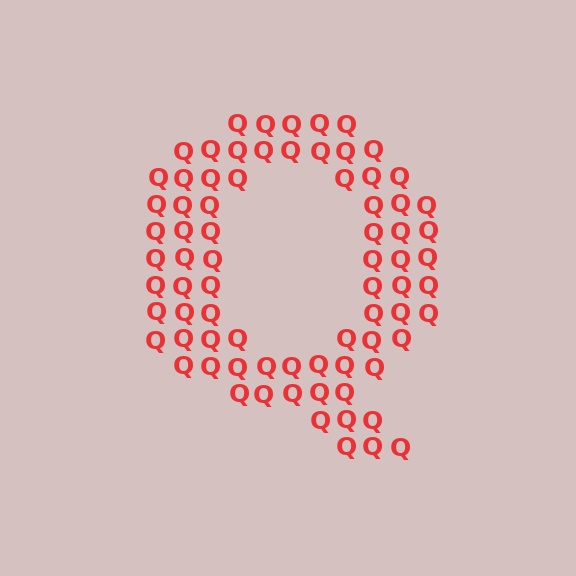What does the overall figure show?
The overall figure shows the letter Q.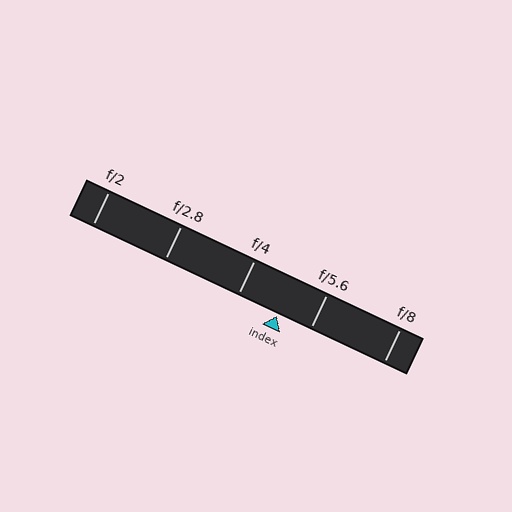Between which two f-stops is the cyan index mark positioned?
The index mark is between f/4 and f/5.6.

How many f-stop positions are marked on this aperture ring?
There are 5 f-stop positions marked.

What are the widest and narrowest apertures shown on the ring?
The widest aperture shown is f/2 and the narrowest is f/8.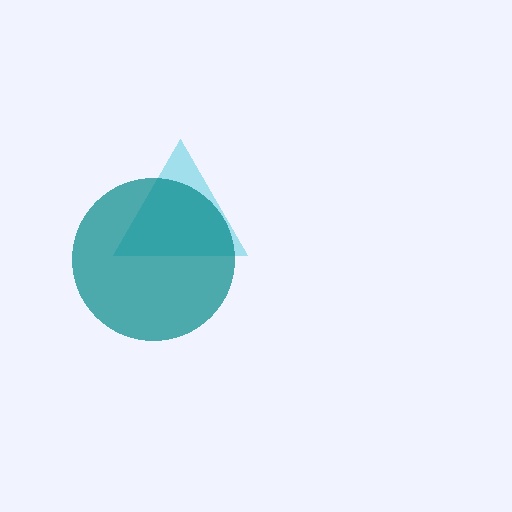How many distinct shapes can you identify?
There are 2 distinct shapes: a cyan triangle, a teal circle.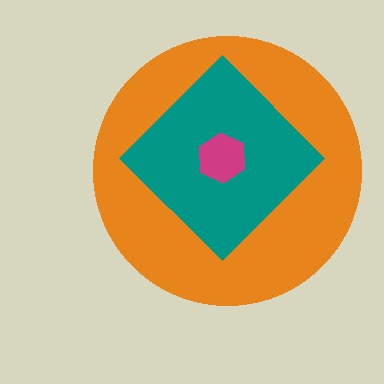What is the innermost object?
The magenta hexagon.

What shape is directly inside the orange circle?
The teal diamond.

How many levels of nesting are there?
3.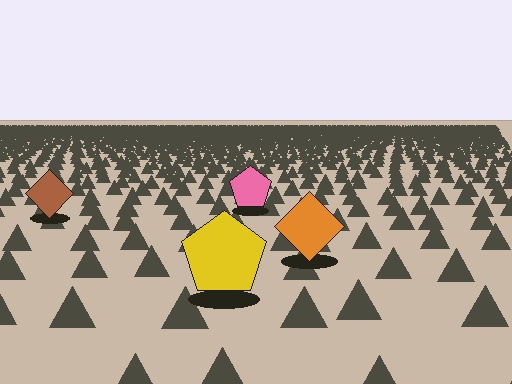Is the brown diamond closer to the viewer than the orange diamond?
No. The orange diamond is closer — you can tell from the texture gradient: the ground texture is coarser near it.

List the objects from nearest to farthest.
From nearest to farthest: the yellow pentagon, the orange diamond, the brown diamond, the pink pentagon.